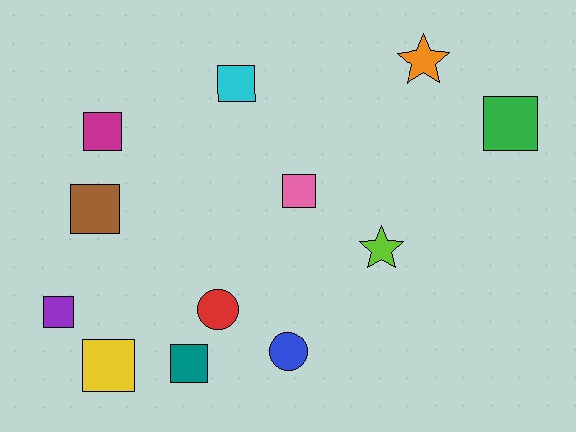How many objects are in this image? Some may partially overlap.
There are 12 objects.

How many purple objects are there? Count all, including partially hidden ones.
There is 1 purple object.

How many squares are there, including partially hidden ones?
There are 8 squares.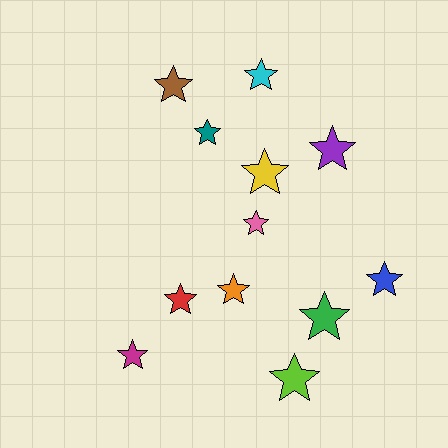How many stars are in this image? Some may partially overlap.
There are 12 stars.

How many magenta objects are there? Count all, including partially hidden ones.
There is 1 magenta object.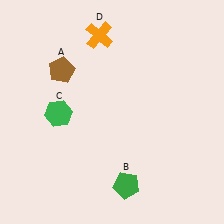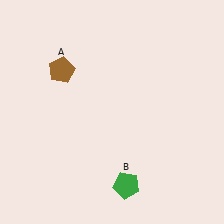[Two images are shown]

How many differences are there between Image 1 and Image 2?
There are 2 differences between the two images.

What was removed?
The orange cross (D), the green hexagon (C) were removed in Image 2.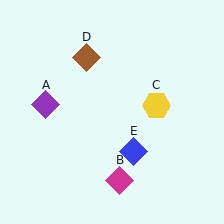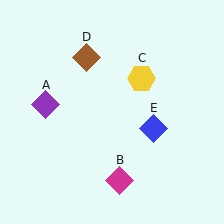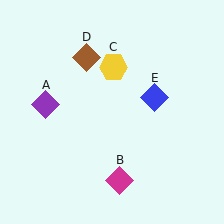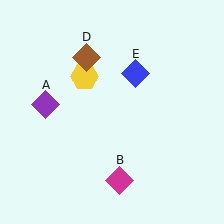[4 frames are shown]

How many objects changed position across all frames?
2 objects changed position: yellow hexagon (object C), blue diamond (object E).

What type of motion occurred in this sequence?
The yellow hexagon (object C), blue diamond (object E) rotated counterclockwise around the center of the scene.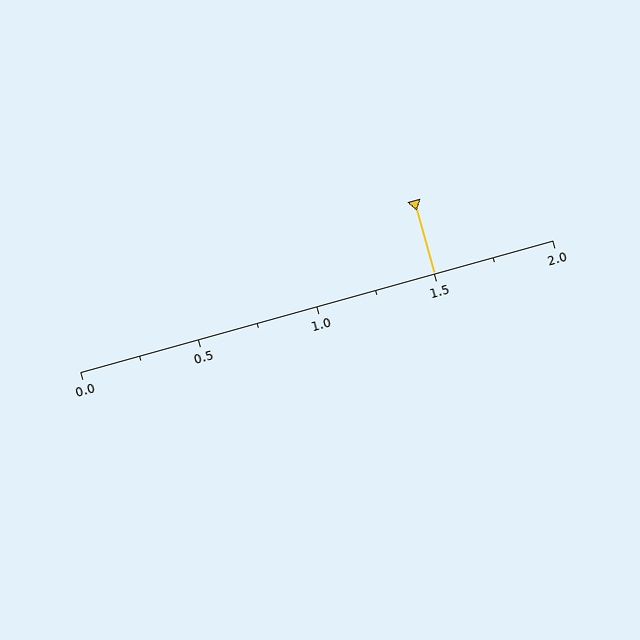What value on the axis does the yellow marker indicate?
The marker indicates approximately 1.5.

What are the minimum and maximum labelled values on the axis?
The axis runs from 0.0 to 2.0.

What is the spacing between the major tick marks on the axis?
The major ticks are spaced 0.5 apart.